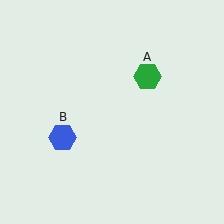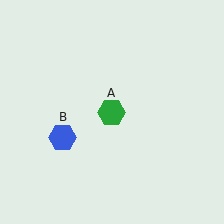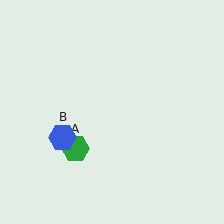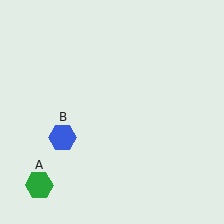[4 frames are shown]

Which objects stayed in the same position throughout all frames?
Blue hexagon (object B) remained stationary.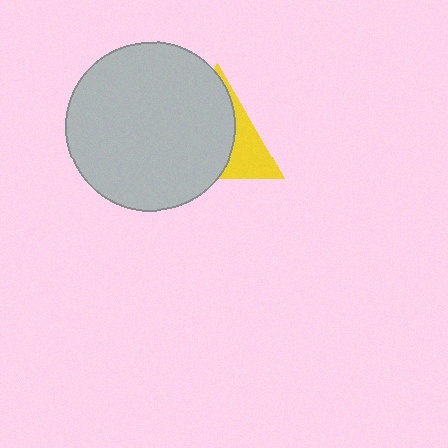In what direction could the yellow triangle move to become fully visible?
The yellow triangle could move right. That would shift it out from behind the light gray circle entirely.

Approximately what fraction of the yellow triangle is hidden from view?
Roughly 67% of the yellow triangle is hidden behind the light gray circle.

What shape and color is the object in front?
The object in front is a light gray circle.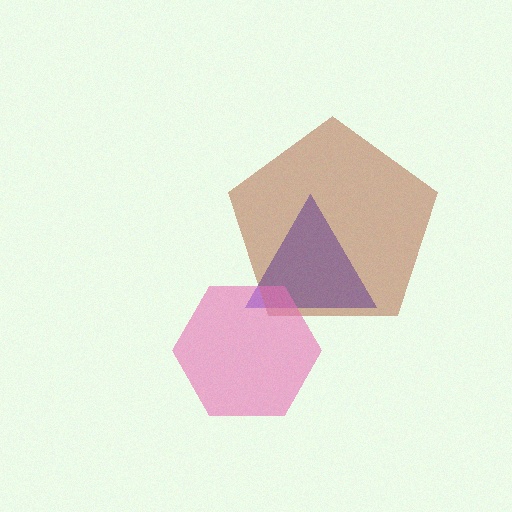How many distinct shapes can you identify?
There are 3 distinct shapes: a blue triangle, a brown pentagon, a pink hexagon.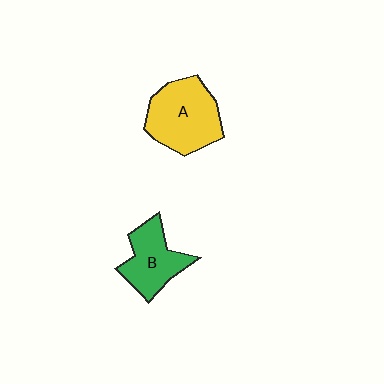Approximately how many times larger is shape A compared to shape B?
Approximately 1.4 times.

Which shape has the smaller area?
Shape B (green).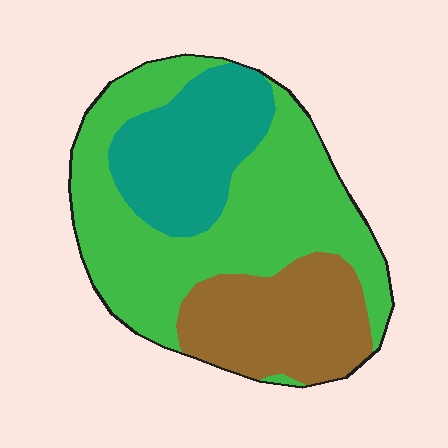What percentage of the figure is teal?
Teal covers 23% of the figure.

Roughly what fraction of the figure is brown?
Brown covers about 25% of the figure.